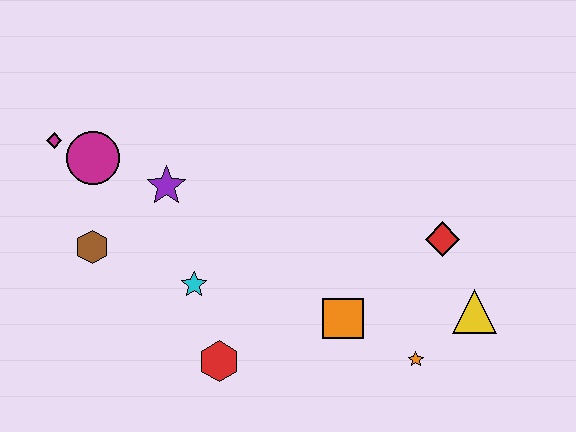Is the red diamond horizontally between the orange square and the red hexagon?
No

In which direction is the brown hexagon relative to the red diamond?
The brown hexagon is to the left of the red diamond.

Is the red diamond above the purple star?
No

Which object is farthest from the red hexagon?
The magenta diamond is farthest from the red hexagon.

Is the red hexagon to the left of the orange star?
Yes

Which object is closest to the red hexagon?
The cyan star is closest to the red hexagon.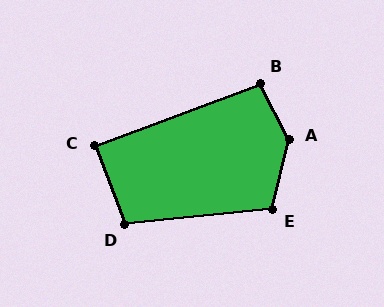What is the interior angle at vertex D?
Approximately 105 degrees (obtuse).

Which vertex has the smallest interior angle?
C, at approximately 90 degrees.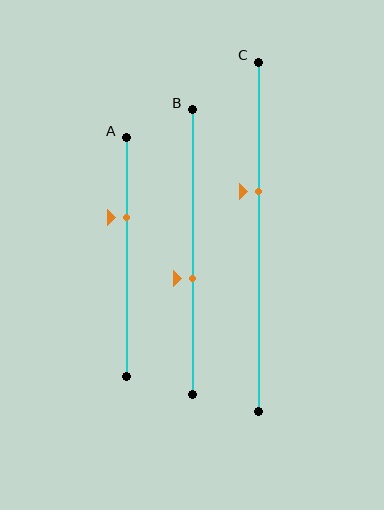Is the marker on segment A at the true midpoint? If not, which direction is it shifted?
No, the marker on segment A is shifted upward by about 17% of the segment length.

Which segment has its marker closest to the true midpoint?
Segment B has its marker closest to the true midpoint.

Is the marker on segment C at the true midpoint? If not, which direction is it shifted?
No, the marker on segment C is shifted upward by about 13% of the segment length.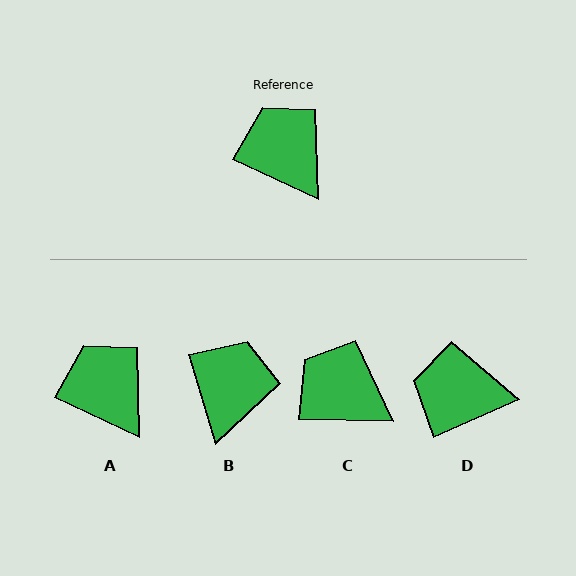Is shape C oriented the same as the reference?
No, it is off by about 23 degrees.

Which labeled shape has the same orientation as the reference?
A.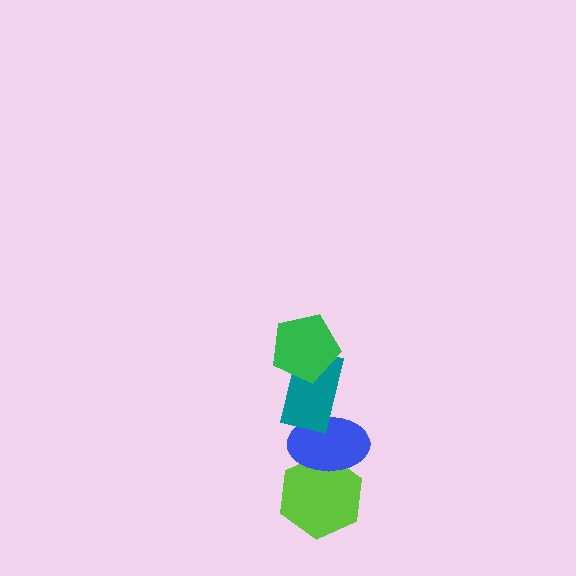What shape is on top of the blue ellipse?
The teal rectangle is on top of the blue ellipse.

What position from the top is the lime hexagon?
The lime hexagon is 4th from the top.